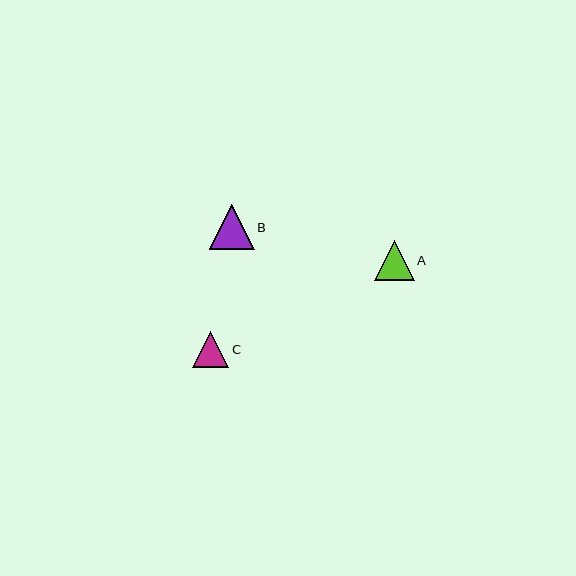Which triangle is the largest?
Triangle B is the largest with a size of approximately 45 pixels.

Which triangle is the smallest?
Triangle C is the smallest with a size of approximately 36 pixels.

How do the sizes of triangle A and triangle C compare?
Triangle A and triangle C are approximately the same size.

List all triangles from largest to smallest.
From largest to smallest: B, A, C.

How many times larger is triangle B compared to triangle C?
Triangle B is approximately 1.2 times the size of triangle C.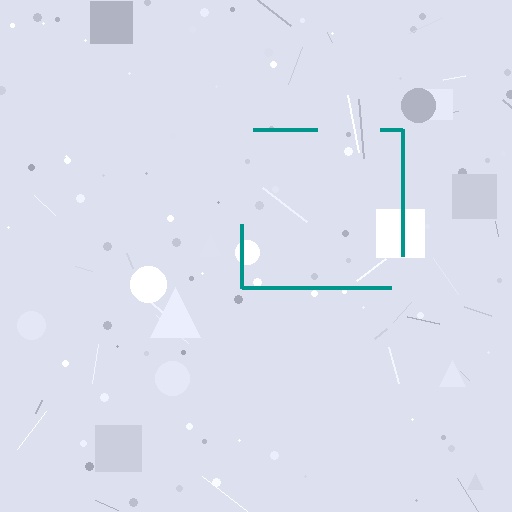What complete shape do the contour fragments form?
The contour fragments form a square.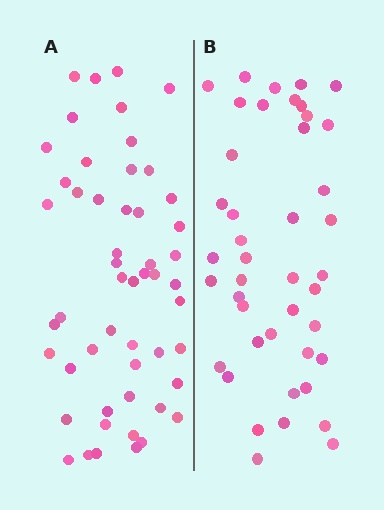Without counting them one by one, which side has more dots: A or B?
Region A (the left region) has more dots.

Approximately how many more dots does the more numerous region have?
Region A has roughly 8 or so more dots than region B.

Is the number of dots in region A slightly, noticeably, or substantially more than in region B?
Region A has only slightly more — the two regions are fairly close. The ratio is roughly 1.2 to 1.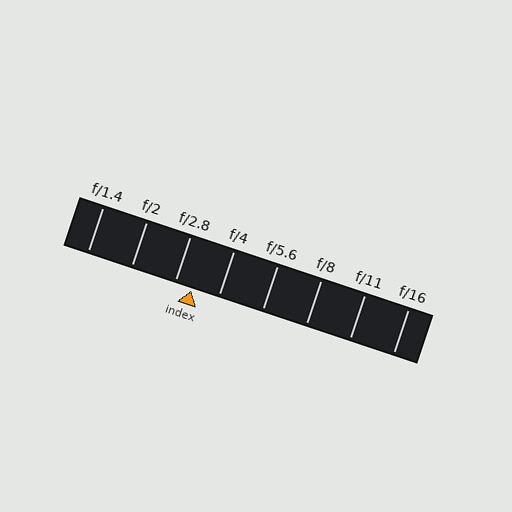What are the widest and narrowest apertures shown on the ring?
The widest aperture shown is f/1.4 and the narrowest is f/16.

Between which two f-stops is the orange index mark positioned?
The index mark is between f/2.8 and f/4.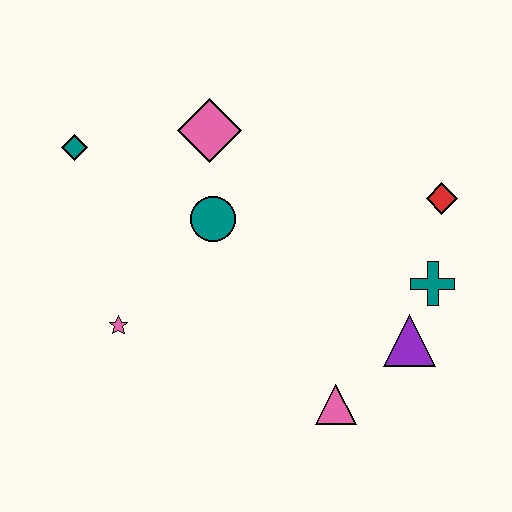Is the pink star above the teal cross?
No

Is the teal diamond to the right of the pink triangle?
No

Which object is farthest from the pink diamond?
The pink triangle is farthest from the pink diamond.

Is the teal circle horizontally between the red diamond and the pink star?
Yes